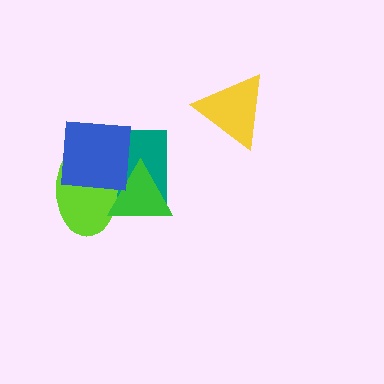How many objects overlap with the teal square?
3 objects overlap with the teal square.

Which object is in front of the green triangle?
The blue square is in front of the green triangle.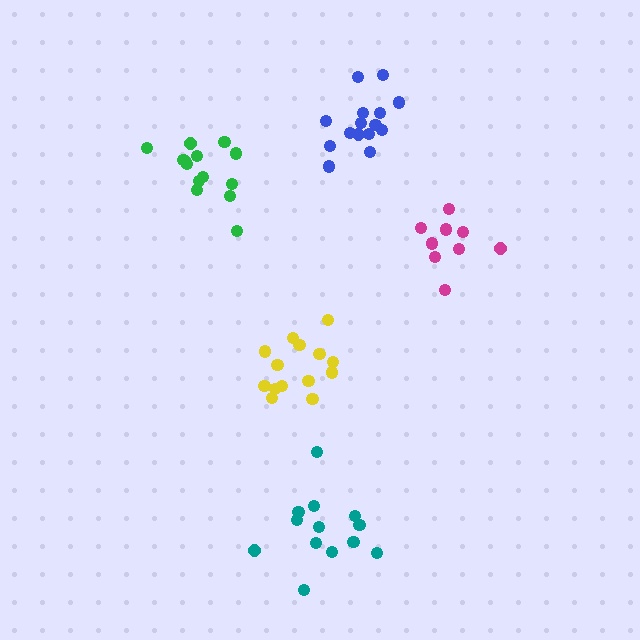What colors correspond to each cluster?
The clusters are colored: green, magenta, teal, yellow, blue.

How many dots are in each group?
Group 1: 14 dots, Group 2: 9 dots, Group 3: 14 dots, Group 4: 14 dots, Group 5: 15 dots (66 total).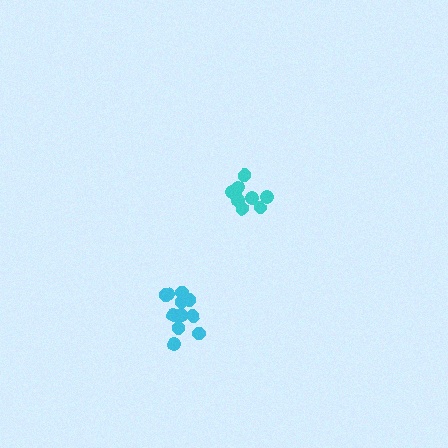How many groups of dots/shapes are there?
There are 2 groups.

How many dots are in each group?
Group 1: 11 dots, Group 2: 10 dots (21 total).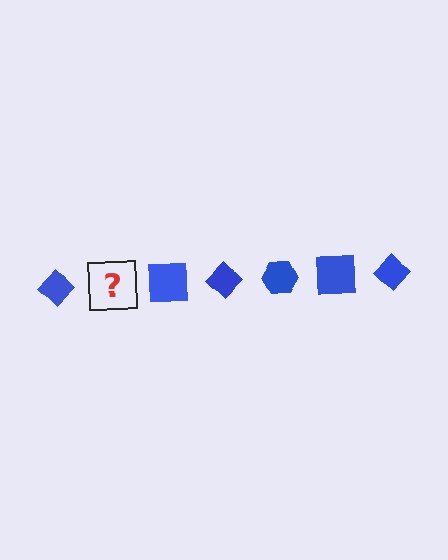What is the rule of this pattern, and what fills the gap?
The rule is that the pattern cycles through diamond, hexagon, square shapes in blue. The gap should be filled with a blue hexagon.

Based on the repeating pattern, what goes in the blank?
The blank should be a blue hexagon.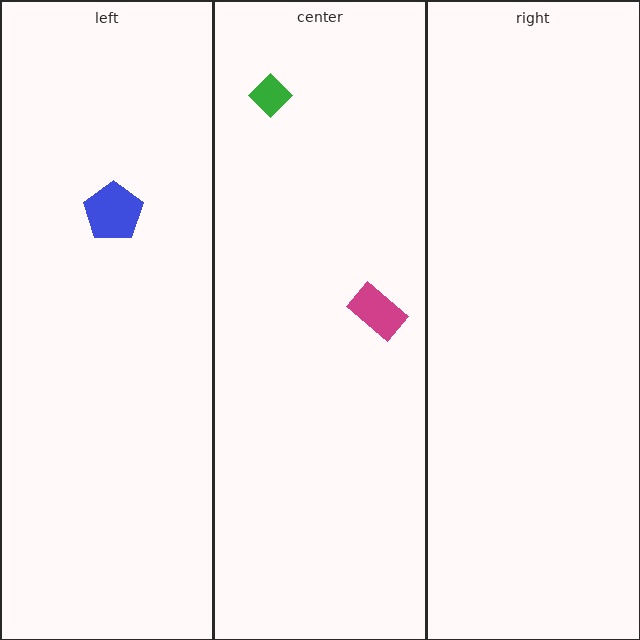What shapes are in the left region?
The blue pentagon.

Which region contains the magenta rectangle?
The center region.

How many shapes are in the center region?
2.